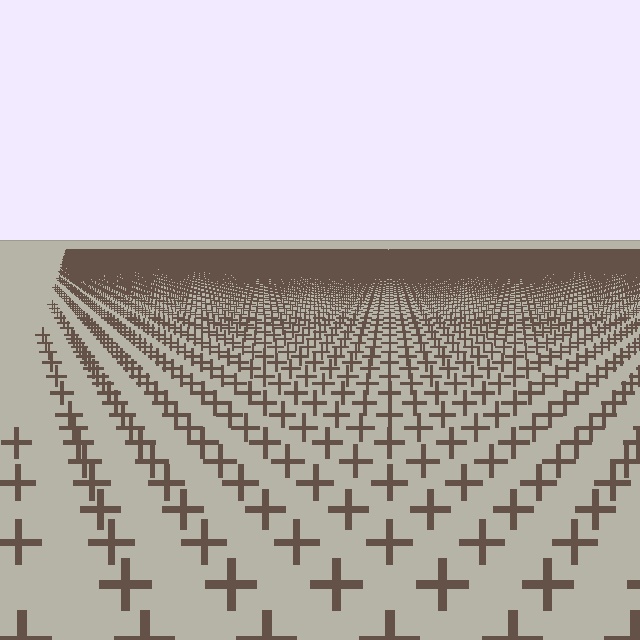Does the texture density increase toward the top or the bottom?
Density increases toward the top.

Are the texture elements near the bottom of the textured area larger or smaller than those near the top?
Larger. Near the bottom, elements are closer to the viewer and appear at a bigger on-screen size.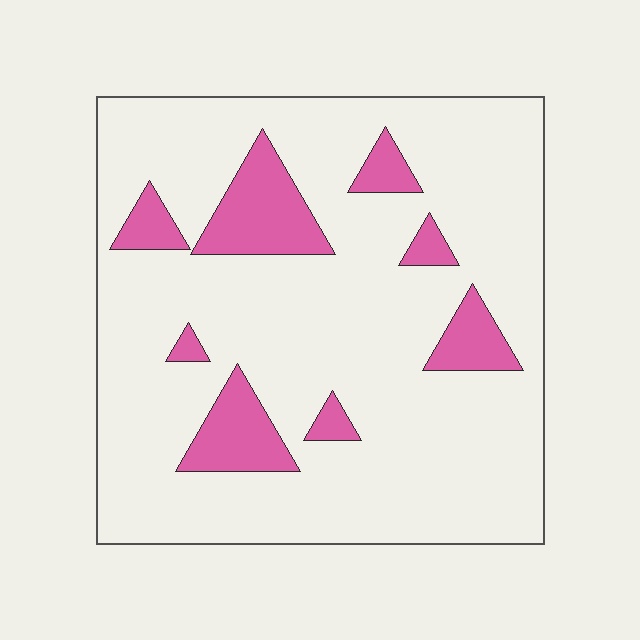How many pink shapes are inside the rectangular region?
8.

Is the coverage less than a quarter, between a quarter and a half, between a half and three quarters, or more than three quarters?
Less than a quarter.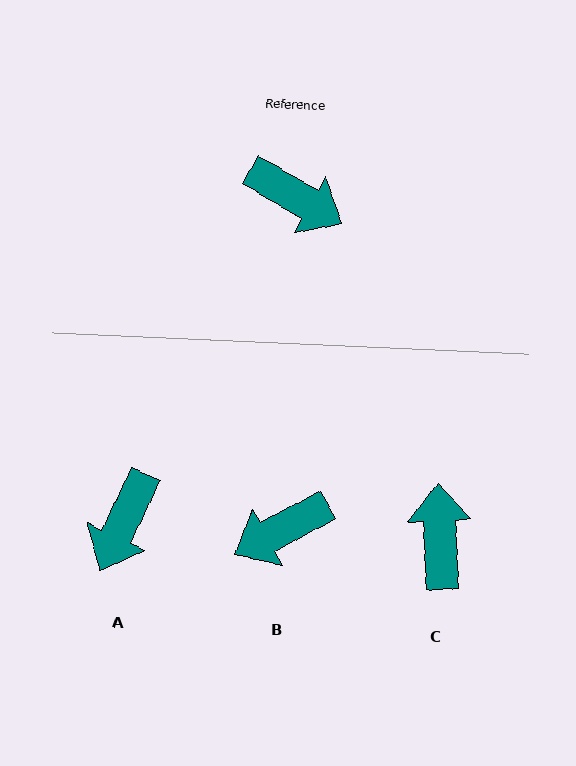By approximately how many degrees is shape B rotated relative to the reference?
Approximately 122 degrees clockwise.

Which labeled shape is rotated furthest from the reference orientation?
C, about 123 degrees away.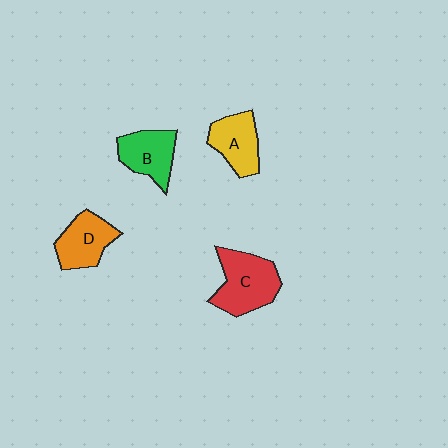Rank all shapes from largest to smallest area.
From largest to smallest: C (red), B (green), D (orange), A (yellow).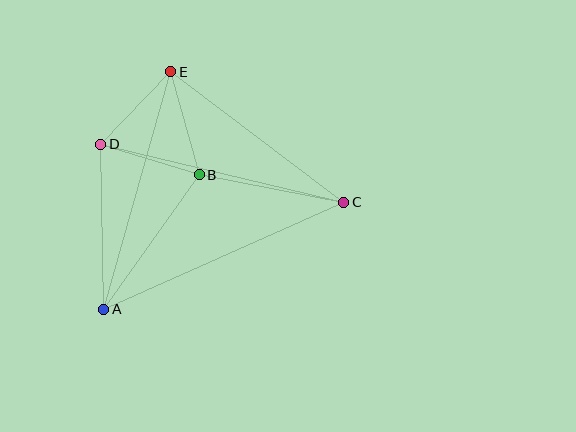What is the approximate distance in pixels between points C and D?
The distance between C and D is approximately 250 pixels.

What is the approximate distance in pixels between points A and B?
The distance between A and B is approximately 165 pixels.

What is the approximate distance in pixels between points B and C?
The distance between B and C is approximately 147 pixels.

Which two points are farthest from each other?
Points A and C are farthest from each other.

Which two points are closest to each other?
Points D and E are closest to each other.